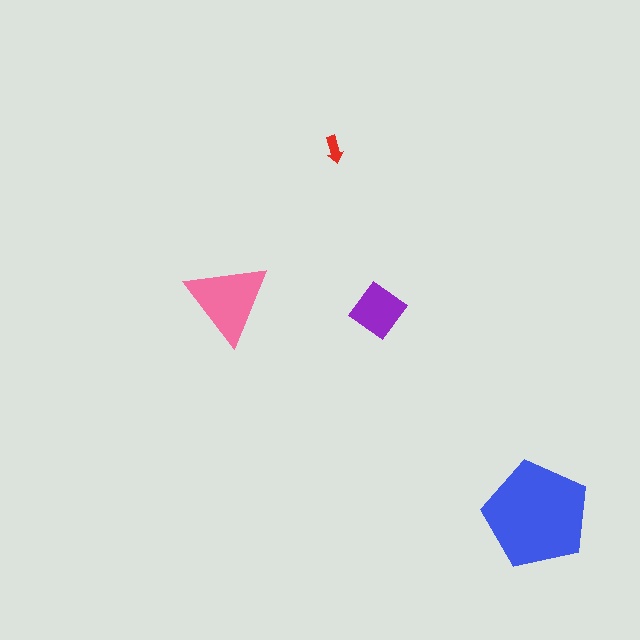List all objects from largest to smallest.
The blue pentagon, the pink triangle, the purple diamond, the red arrow.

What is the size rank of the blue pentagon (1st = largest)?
1st.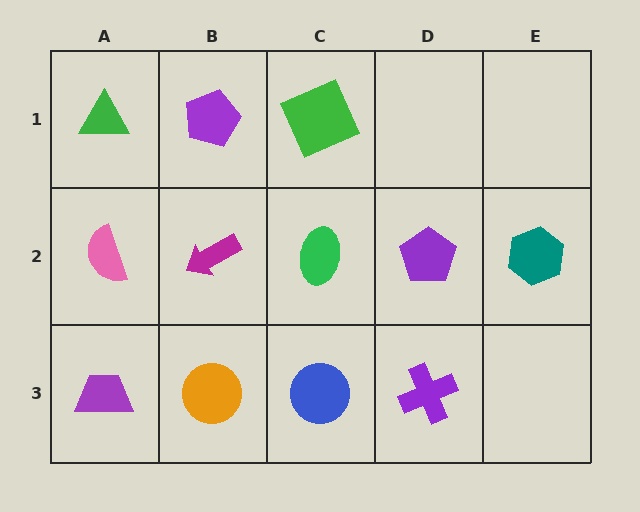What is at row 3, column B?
An orange circle.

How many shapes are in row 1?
3 shapes.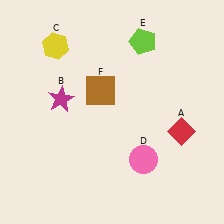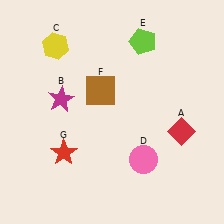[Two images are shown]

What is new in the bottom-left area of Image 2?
A red star (G) was added in the bottom-left area of Image 2.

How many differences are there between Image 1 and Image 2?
There is 1 difference between the two images.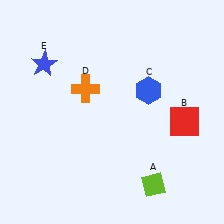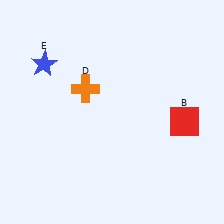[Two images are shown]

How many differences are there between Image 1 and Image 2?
There are 2 differences between the two images.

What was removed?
The lime diamond (A), the blue hexagon (C) were removed in Image 2.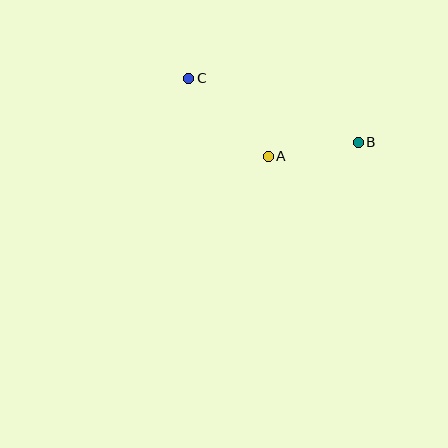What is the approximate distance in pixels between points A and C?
The distance between A and C is approximately 111 pixels.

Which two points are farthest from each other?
Points B and C are farthest from each other.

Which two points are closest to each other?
Points A and B are closest to each other.